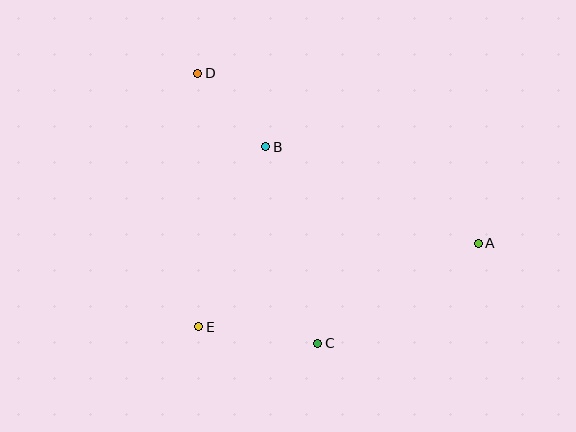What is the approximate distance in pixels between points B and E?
The distance between B and E is approximately 192 pixels.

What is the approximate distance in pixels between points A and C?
The distance between A and C is approximately 189 pixels.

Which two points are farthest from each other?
Points A and D are farthest from each other.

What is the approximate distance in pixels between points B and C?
The distance between B and C is approximately 203 pixels.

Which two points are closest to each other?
Points B and D are closest to each other.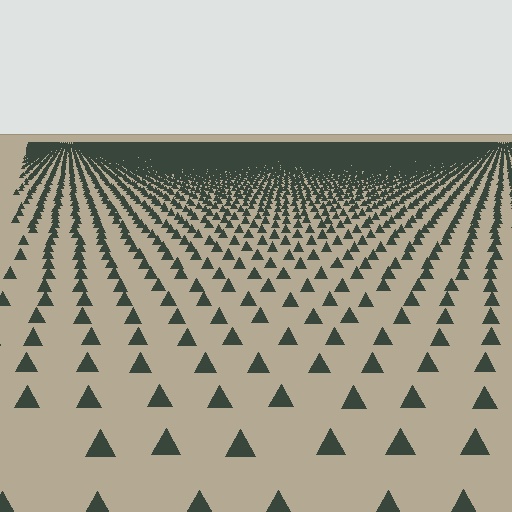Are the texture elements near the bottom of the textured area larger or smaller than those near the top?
Larger. Near the bottom, elements are closer to the viewer and appear at a bigger on-screen size.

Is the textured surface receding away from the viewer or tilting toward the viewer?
The surface is receding away from the viewer. Texture elements get smaller and denser toward the top.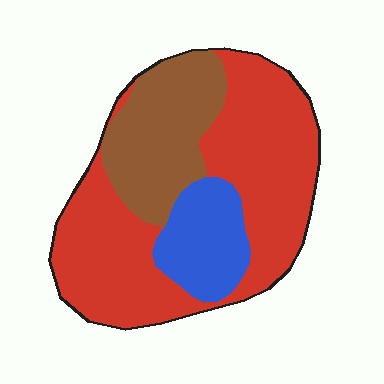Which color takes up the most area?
Red, at roughly 60%.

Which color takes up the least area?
Blue, at roughly 15%.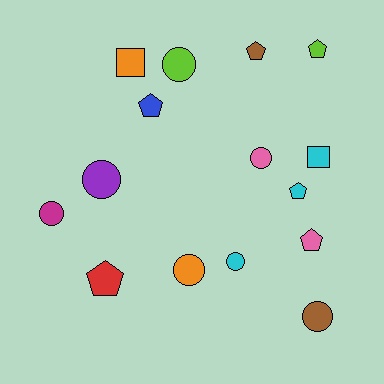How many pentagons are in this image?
There are 6 pentagons.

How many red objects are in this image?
There is 1 red object.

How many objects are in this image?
There are 15 objects.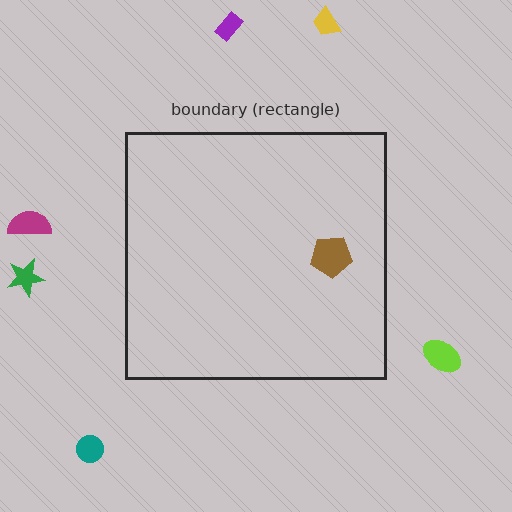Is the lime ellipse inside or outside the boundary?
Outside.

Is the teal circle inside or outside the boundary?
Outside.